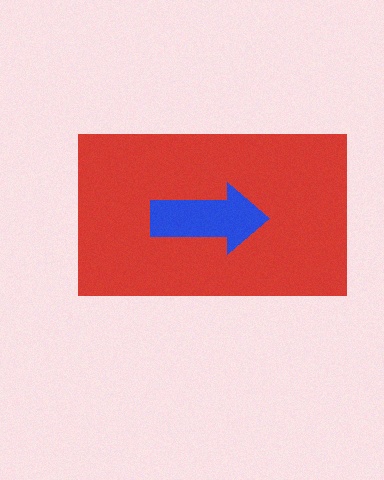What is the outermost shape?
The red rectangle.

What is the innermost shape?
The blue arrow.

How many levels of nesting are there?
2.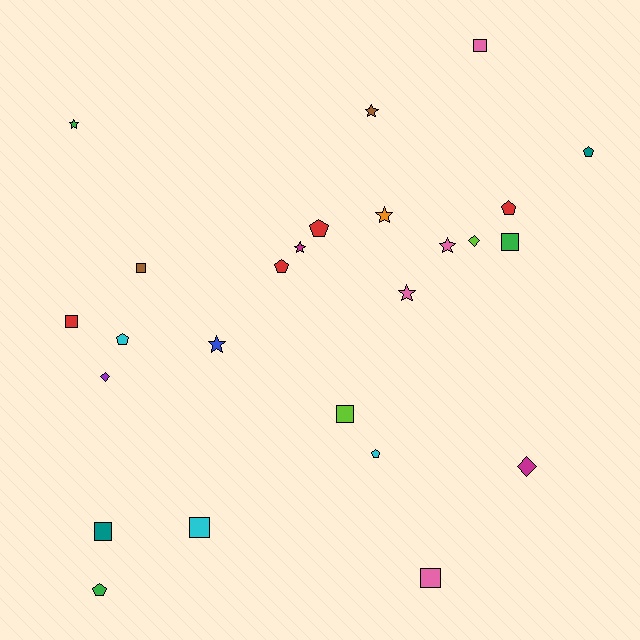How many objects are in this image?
There are 25 objects.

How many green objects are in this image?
There are 3 green objects.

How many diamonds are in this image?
There are 3 diamonds.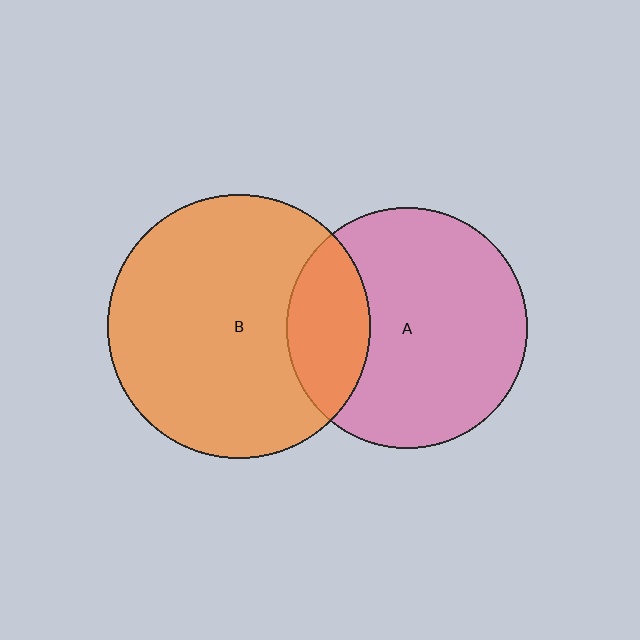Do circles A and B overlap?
Yes.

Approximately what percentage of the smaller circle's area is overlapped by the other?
Approximately 25%.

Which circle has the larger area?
Circle B (orange).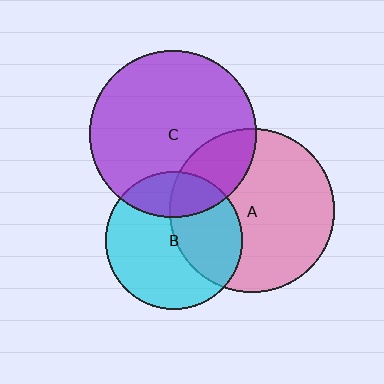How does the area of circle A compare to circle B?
Approximately 1.4 times.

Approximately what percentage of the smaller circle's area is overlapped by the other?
Approximately 40%.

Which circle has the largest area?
Circle C (purple).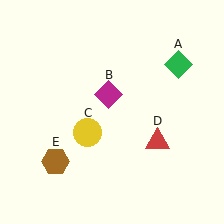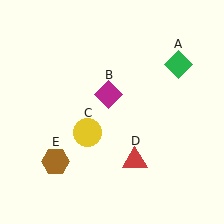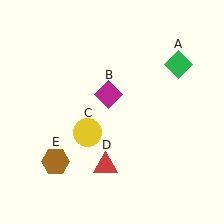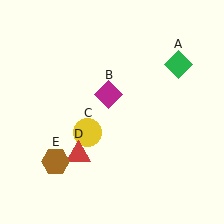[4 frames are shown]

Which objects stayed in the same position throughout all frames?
Green diamond (object A) and magenta diamond (object B) and yellow circle (object C) and brown hexagon (object E) remained stationary.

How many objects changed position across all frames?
1 object changed position: red triangle (object D).